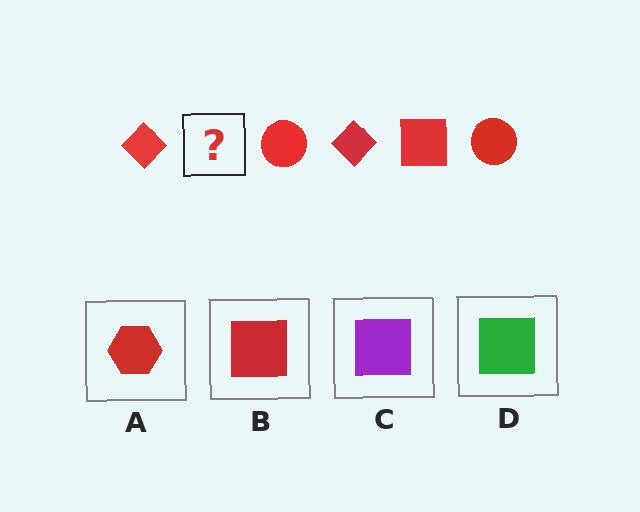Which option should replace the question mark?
Option B.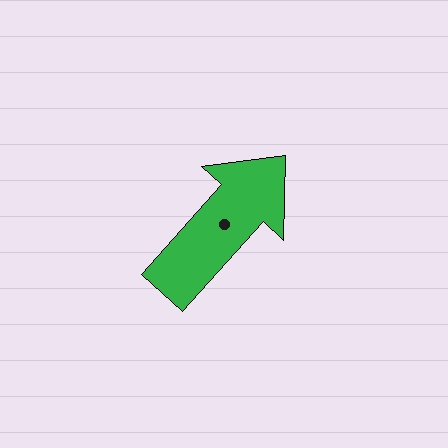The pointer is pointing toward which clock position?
Roughly 1 o'clock.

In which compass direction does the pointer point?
Northeast.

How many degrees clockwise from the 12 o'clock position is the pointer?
Approximately 42 degrees.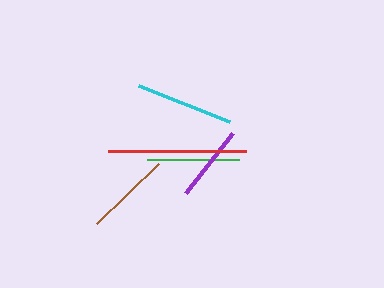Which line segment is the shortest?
The purple line is the shortest at approximately 76 pixels.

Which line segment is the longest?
The red line is the longest at approximately 138 pixels.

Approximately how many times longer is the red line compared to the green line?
The red line is approximately 1.5 times the length of the green line.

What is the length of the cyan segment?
The cyan segment is approximately 97 pixels long.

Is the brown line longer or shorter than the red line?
The red line is longer than the brown line.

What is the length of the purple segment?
The purple segment is approximately 76 pixels long.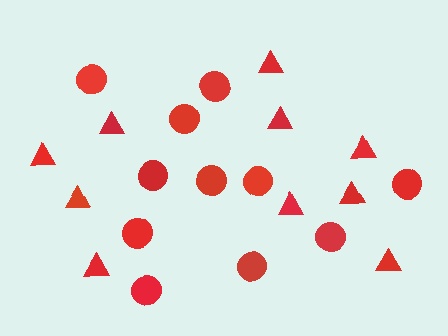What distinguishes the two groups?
There are 2 groups: one group of triangles (10) and one group of circles (11).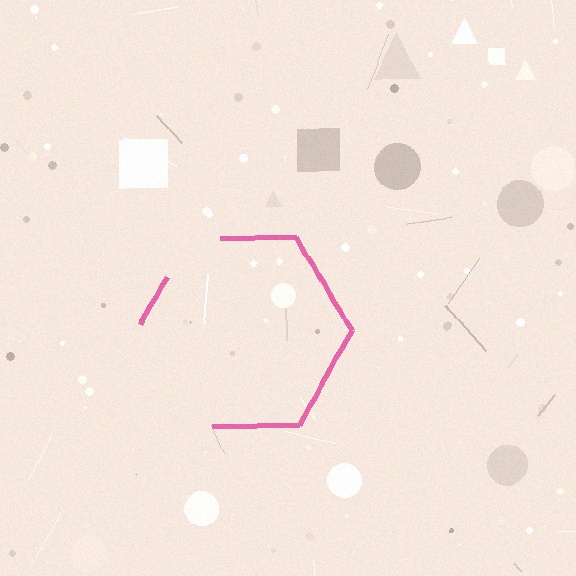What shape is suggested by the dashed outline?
The dashed outline suggests a hexagon.